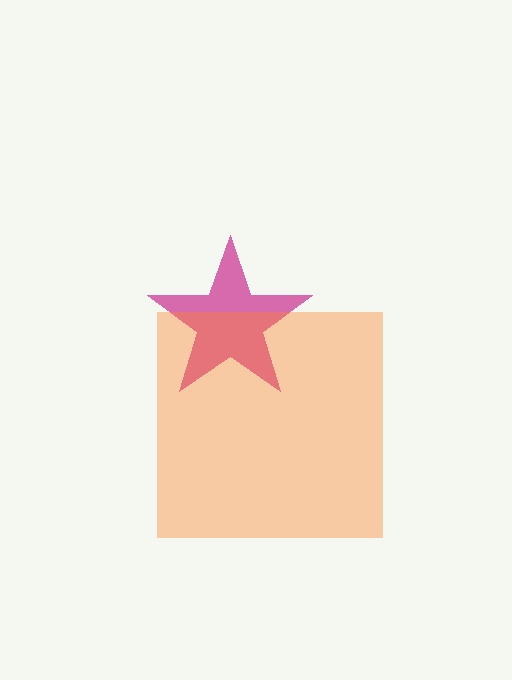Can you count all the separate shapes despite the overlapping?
Yes, there are 2 separate shapes.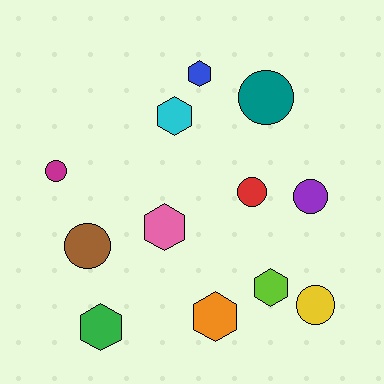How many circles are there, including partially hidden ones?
There are 6 circles.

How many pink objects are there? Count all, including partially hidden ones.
There is 1 pink object.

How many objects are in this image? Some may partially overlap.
There are 12 objects.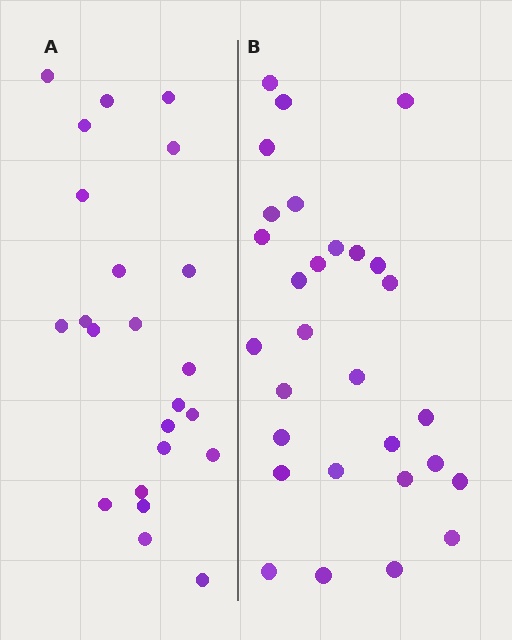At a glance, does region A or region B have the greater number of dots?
Region B (the right region) has more dots.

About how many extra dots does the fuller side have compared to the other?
Region B has about 6 more dots than region A.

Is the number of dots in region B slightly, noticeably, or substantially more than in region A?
Region B has noticeably more, but not dramatically so. The ratio is roughly 1.3 to 1.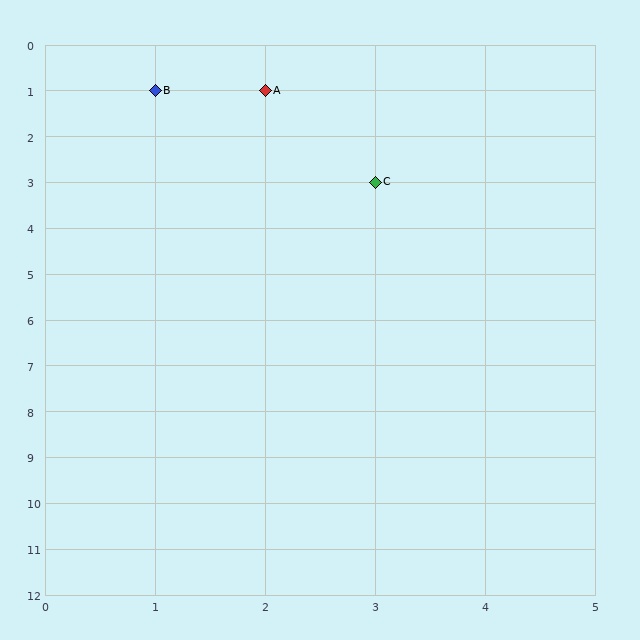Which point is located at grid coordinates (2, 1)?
Point A is at (2, 1).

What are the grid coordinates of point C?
Point C is at grid coordinates (3, 3).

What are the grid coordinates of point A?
Point A is at grid coordinates (2, 1).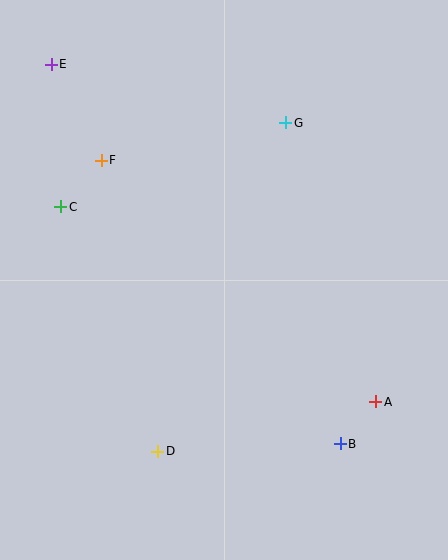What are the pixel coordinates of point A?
Point A is at (376, 402).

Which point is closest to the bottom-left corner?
Point D is closest to the bottom-left corner.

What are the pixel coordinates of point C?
Point C is at (61, 207).